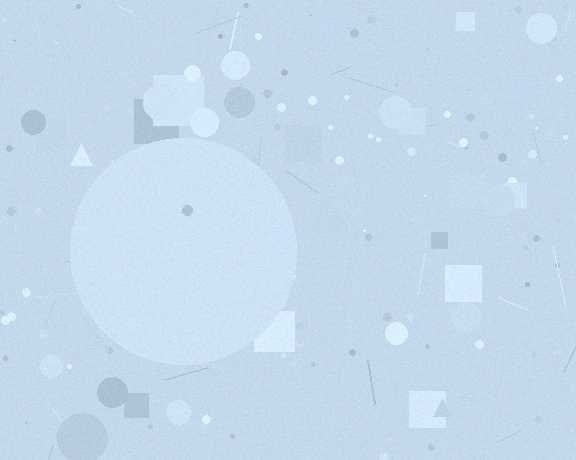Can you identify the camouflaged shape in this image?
The camouflaged shape is a circle.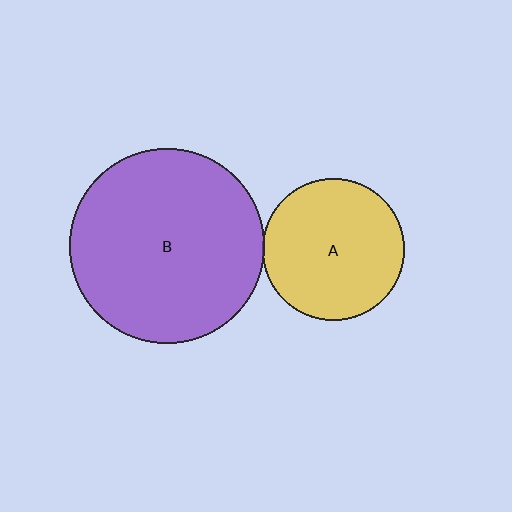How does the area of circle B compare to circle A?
Approximately 1.9 times.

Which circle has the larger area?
Circle B (purple).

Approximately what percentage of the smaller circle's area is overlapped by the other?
Approximately 5%.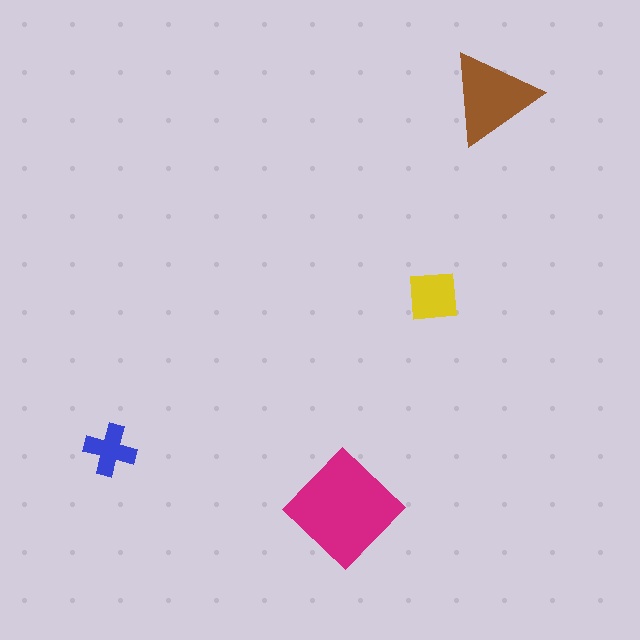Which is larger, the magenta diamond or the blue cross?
The magenta diamond.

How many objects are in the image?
There are 4 objects in the image.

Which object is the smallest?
The blue cross.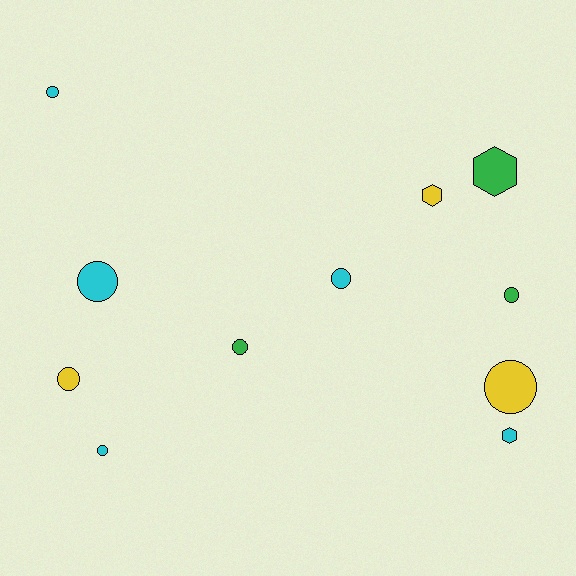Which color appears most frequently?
Cyan, with 5 objects.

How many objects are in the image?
There are 11 objects.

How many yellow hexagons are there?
There is 1 yellow hexagon.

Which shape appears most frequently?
Circle, with 8 objects.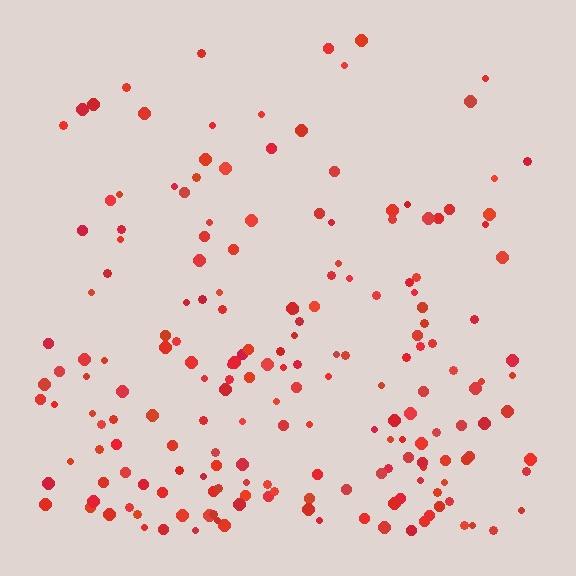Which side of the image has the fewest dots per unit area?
The top.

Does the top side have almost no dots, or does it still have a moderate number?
Still a moderate number, just noticeably fewer than the bottom.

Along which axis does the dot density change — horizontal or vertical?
Vertical.